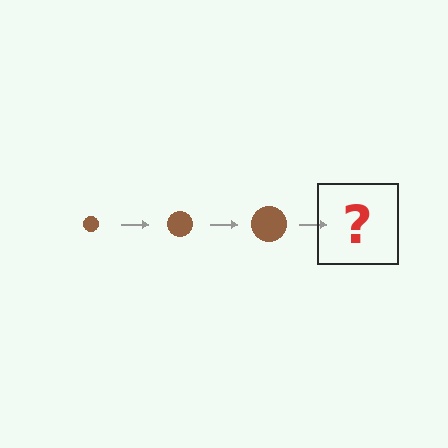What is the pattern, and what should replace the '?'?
The pattern is that the circle gets progressively larger each step. The '?' should be a brown circle, larger than the previous one.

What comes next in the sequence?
The next element should be a brown circle, larger than the previous one.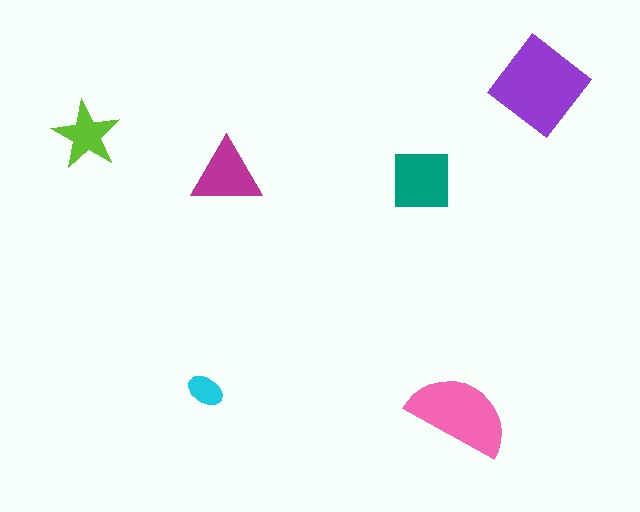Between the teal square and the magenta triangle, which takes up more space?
The teal square.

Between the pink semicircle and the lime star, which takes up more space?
The pink semicircle.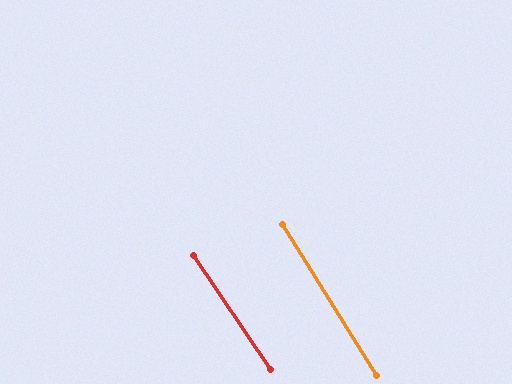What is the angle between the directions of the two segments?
Approximately 2 degrees.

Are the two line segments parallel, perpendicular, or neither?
Parallel — their directions differ by only 2.0°.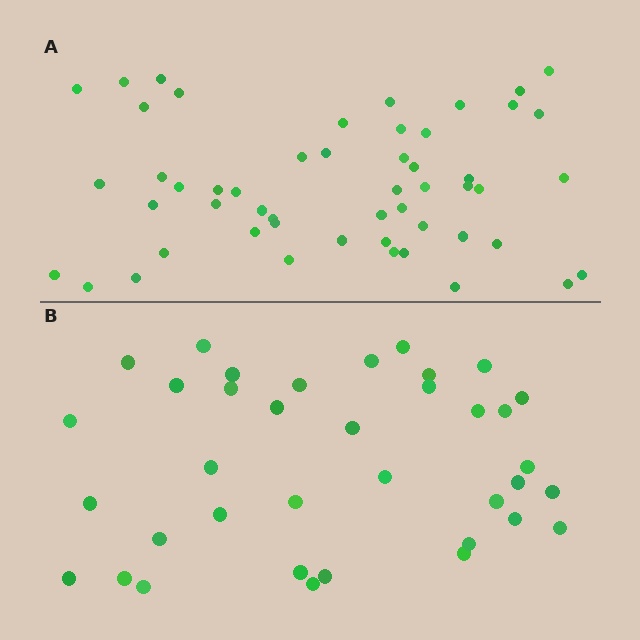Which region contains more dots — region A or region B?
Region A (the top region) has more dots.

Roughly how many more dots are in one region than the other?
Region A has approximately 15 more dots than region B.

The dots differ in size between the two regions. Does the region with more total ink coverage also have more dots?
No. Region B has more total ink coverage because its dots are larger, but region A actually contains more individual dots. Total area can be misleading — the number of items is what matters here.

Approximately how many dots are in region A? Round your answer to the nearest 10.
About 50 dots. (The exact count is 52, which rounds to 50.)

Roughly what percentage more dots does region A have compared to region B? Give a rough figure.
About 40% more.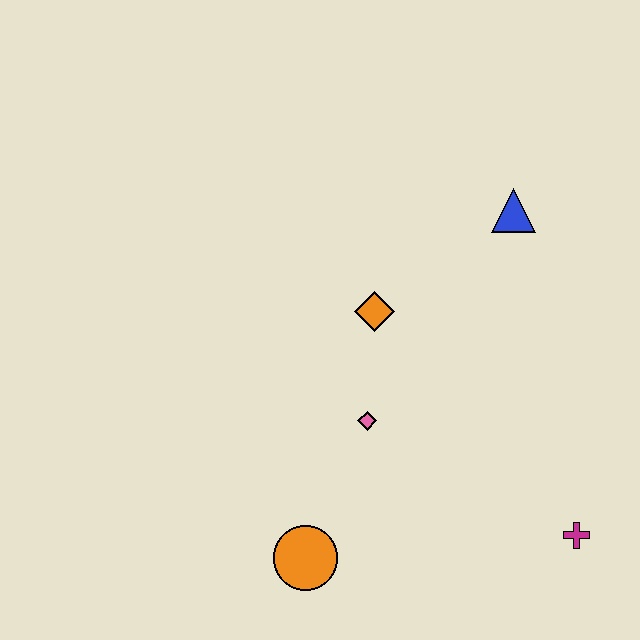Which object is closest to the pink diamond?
The orange diamond is closest to the pink diamond.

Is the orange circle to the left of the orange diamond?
Yes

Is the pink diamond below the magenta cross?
No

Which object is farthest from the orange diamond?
The magenta cross is farthest from the orange diamond.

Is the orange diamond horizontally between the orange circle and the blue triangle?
Yes